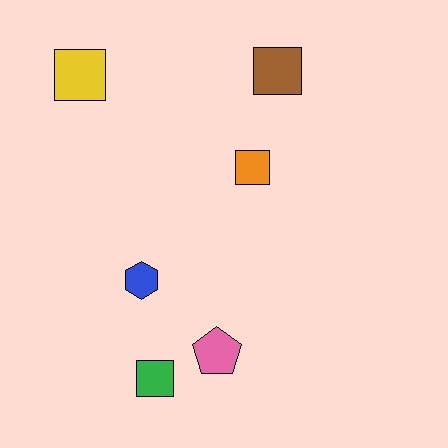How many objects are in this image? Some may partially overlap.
There are 6 objects.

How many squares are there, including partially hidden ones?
There are 4 squares.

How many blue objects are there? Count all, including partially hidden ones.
There is 1 blue object.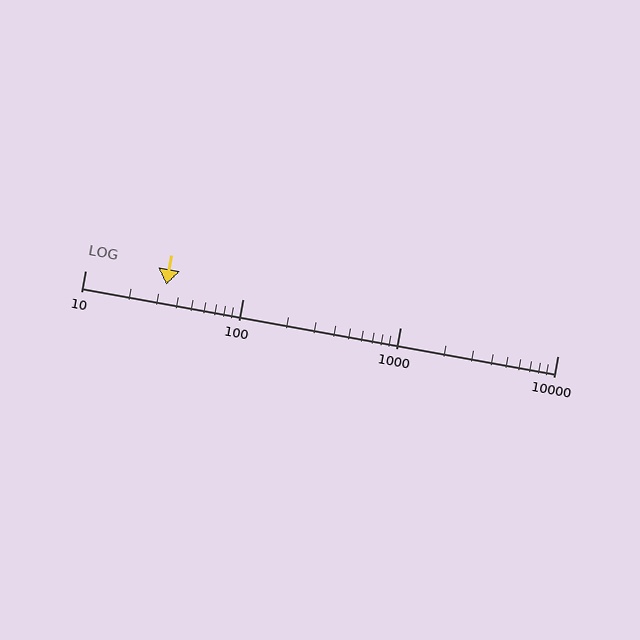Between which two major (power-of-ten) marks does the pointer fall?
The pointer is between 10 and 100.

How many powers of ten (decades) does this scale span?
The scale spans 3 decades, from 10 to 10000.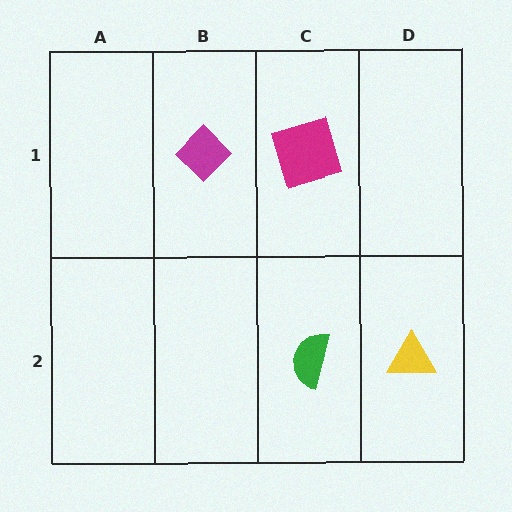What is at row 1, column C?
A magenta square.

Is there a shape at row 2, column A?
No, that cell is empty.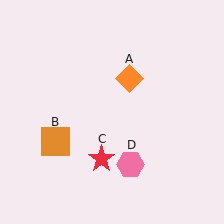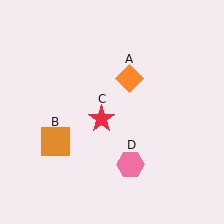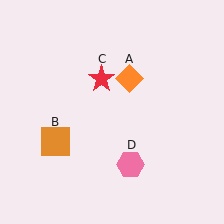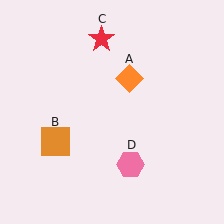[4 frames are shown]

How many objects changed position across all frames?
1 object changed position: red star (object C).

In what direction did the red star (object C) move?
The red star (object C) moved up.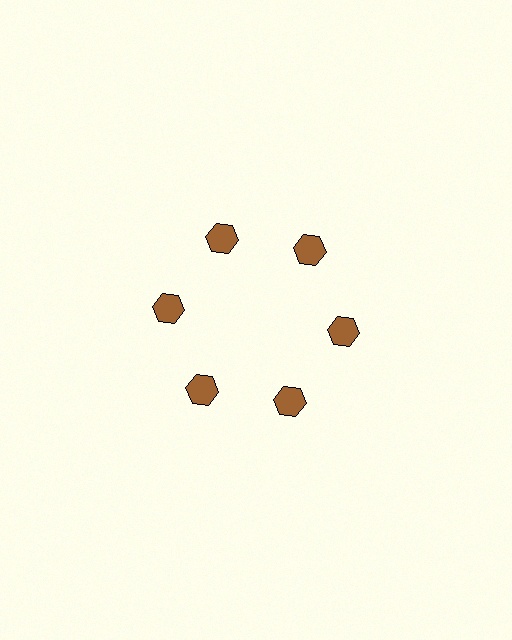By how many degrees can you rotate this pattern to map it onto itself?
The pattern maps onto itself every 60 degrees of rotation.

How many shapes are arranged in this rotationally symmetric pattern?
There are 6 shapes, arranged in 6 groups of 1.